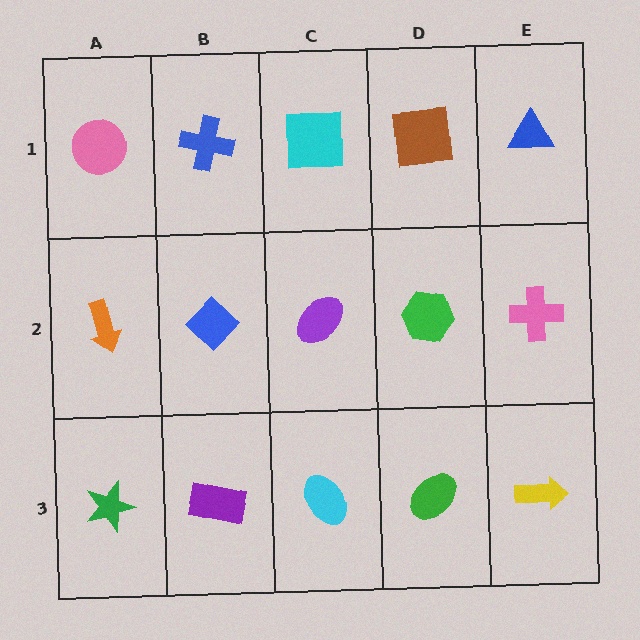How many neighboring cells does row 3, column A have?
2.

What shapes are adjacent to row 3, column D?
A green hexagon (row 2, column D), a cyan ellipse (row 3, column C), a yellow arrow (row 3, column E).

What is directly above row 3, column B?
A blue diamond.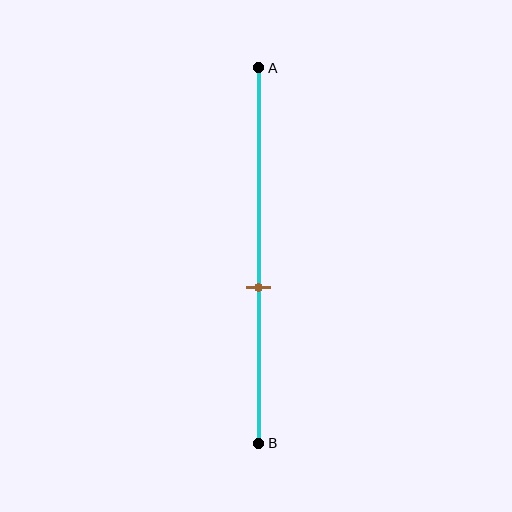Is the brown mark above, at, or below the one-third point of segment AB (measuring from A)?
The brown mark is below the one-third point of segment AB.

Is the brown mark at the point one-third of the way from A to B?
No, the mark is at about 60% from A, not at the 33% one-third point.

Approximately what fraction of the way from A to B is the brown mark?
The brown mark is approximately 60% of the way from A to B.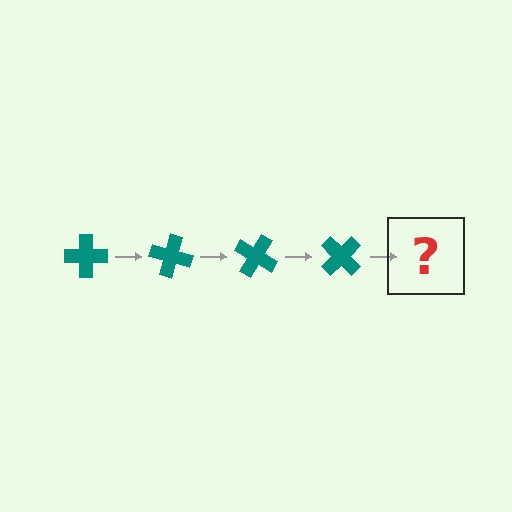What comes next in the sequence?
The next element should be a teal cross rotated 60 degrees.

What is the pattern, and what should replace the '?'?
The pattern is that the cross rotates 15 degrees each step. The '?' should be a teal cross rotated 60 degrees.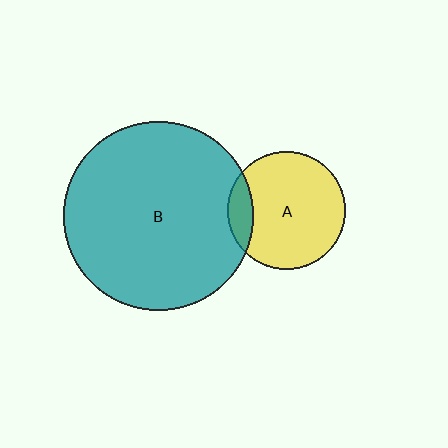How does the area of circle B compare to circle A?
Approximately 2.6 times.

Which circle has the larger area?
Circle B (teal).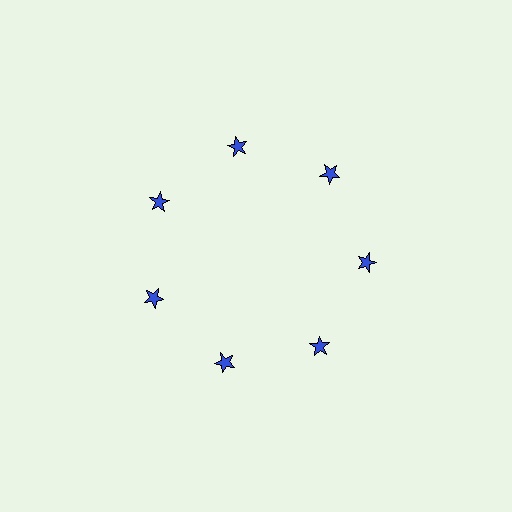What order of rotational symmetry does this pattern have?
This pattern has 7-fold rotational symmetry.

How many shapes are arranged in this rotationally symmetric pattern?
There are 7 shapes, arranged in 7 groups of 1.